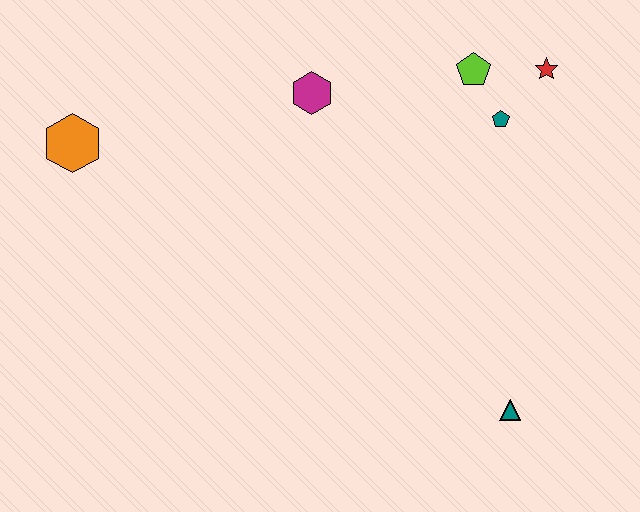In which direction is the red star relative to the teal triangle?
The red star is above the teal triangle.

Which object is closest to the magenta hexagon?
The lime pentagon is closest to the magenta hexagon.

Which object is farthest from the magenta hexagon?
The teal triangle is farthest from the magenta hexagon.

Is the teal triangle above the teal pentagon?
No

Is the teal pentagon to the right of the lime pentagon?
Yes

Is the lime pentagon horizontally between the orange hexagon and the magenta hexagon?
No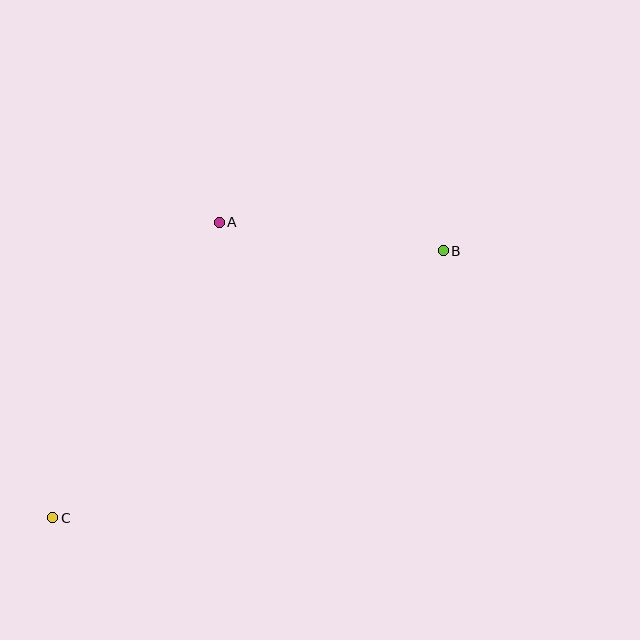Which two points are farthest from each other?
Points B and C are farthest from each other.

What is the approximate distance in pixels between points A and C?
The distance between A and C is approximately 339 pixels.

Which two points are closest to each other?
Points A and B are closest to each other.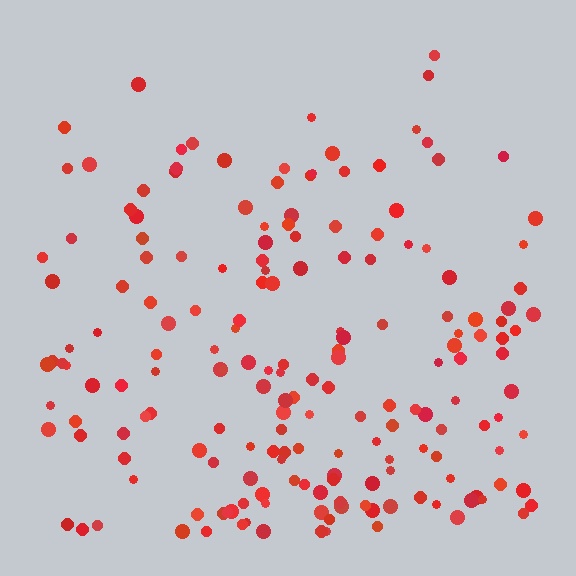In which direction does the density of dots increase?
From top to bottom, with the bottom side densest.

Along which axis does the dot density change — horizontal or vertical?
Vertical.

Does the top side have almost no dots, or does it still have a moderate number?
Still a moderate number, just noticeably fewer than the bottom.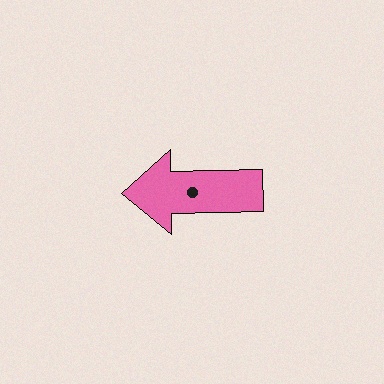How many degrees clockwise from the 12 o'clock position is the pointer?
Approximately 269 degrees.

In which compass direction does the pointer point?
West.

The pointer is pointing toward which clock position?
Roughly 9 o'clock.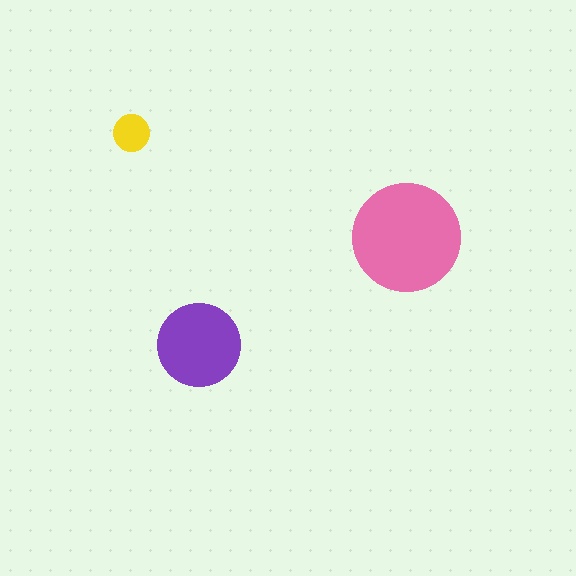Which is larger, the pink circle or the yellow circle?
The pink one.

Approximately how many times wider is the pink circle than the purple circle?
About 1.5 times wider.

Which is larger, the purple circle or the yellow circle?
The purple one.